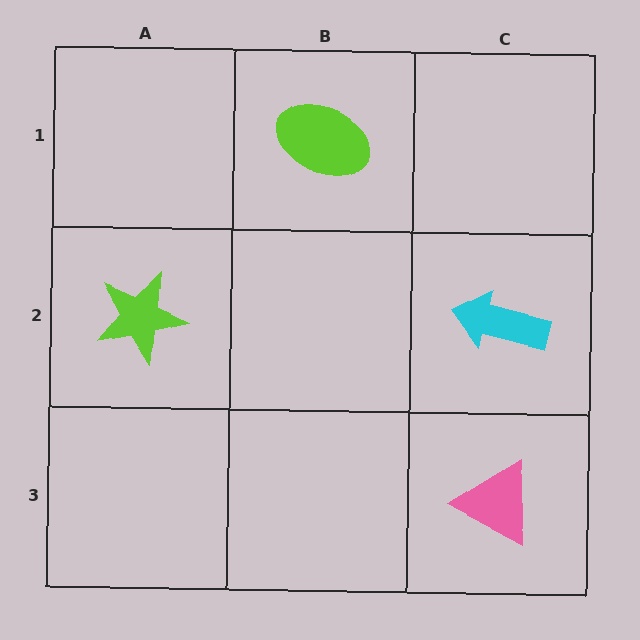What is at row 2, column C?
A cyan arrow.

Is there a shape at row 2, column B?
No, that cell is empty.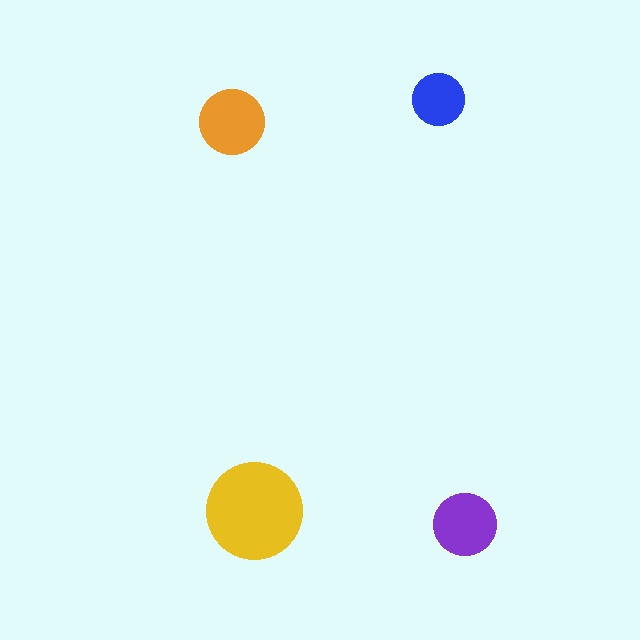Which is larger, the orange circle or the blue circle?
The orange one.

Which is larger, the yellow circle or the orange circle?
The yellow one.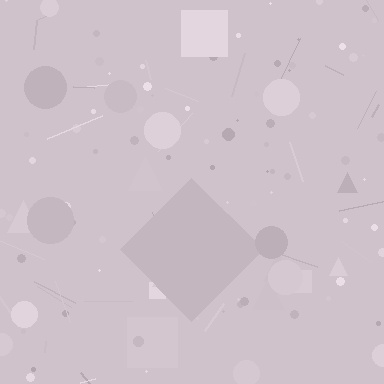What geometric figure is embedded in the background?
A diamond is embedded in the background.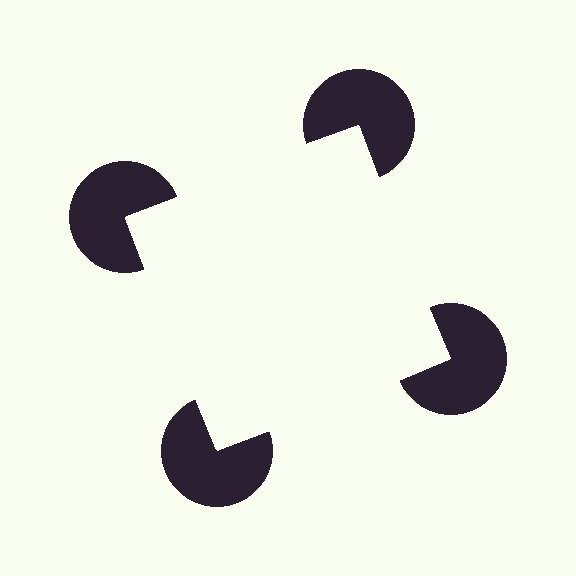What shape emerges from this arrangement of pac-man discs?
An illusory square — its edges are inferred from the aligned wedge cuts in the pac-man discs, not physically drawn.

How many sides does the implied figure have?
4 sides.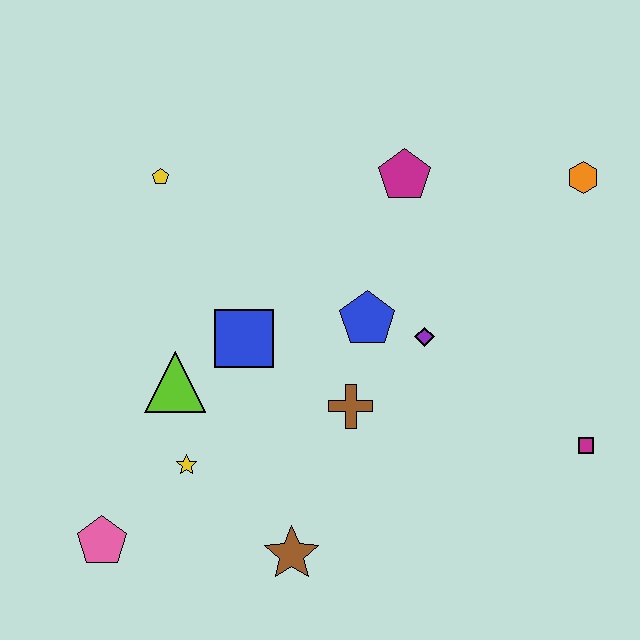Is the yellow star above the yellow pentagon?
No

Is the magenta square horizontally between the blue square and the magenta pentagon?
No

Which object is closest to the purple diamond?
The blue pentagon is closest to the purple diamond.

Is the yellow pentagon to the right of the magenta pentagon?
No